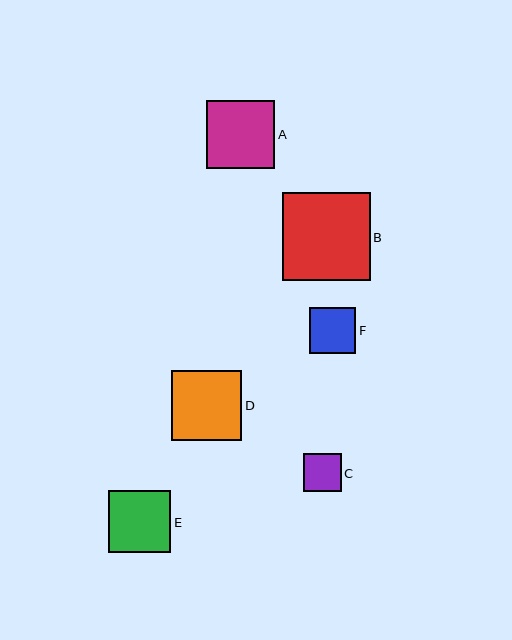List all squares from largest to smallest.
From largest to smallest: B, D, A, E, F, C.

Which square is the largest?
Square B is the largest with a size of approximately 88 pixels.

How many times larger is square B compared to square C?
Square B is approximately 2.3 times the size of square C.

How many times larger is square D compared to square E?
Square D is approximately 1.1 times the size of square E.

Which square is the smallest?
Square C is the smallest with a size of approximately 38 pixels.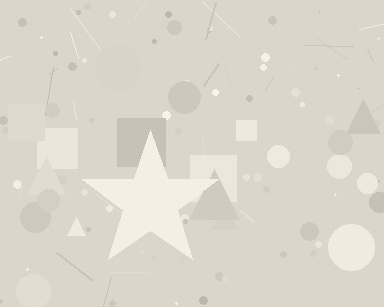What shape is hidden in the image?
A star is hidden in the image.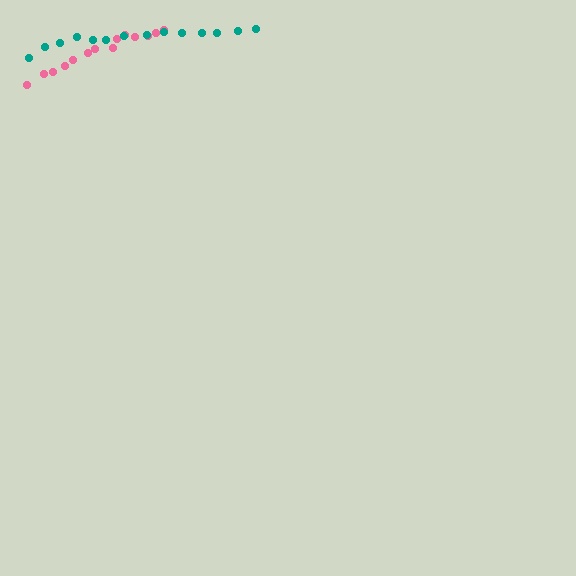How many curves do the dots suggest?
There are 2 distinct paths.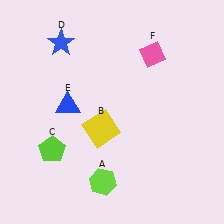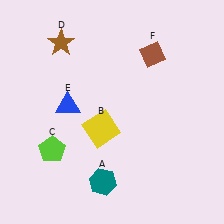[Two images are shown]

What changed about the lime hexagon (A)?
In Image 1, A is lime. In Image 2, it changed to teal.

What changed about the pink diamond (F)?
In Image 1, F is pink. In Image 2, it changed to brown.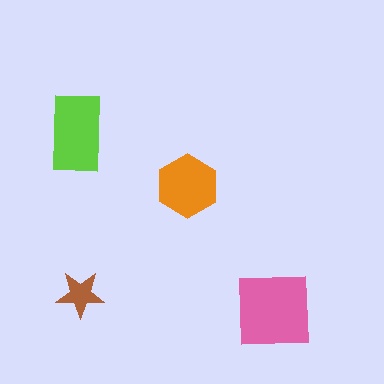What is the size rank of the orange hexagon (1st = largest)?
3rd.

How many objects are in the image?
There are 4 objects in the image.